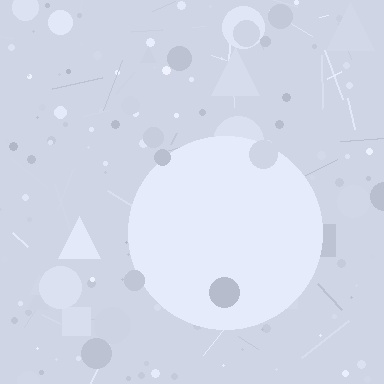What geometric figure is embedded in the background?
A circle is embedded in the background.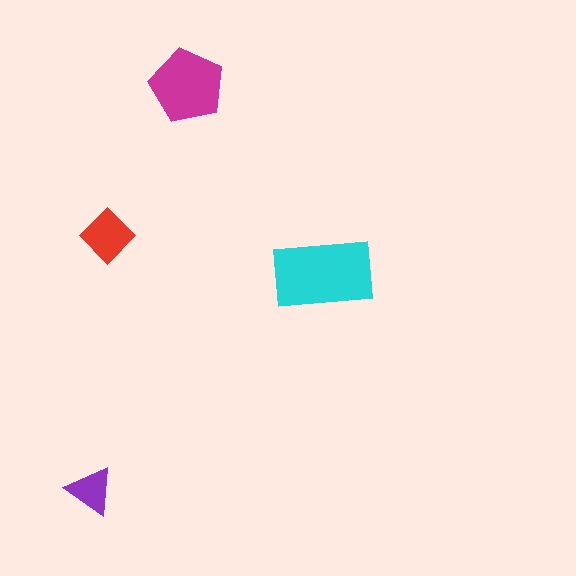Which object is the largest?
The cyan rectangle.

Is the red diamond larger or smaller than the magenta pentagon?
Smaller.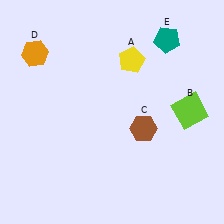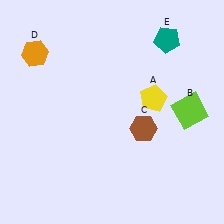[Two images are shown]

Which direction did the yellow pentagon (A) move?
The yellow pentagon (A) moved down.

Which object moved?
The yellow pentagon (A) moved down.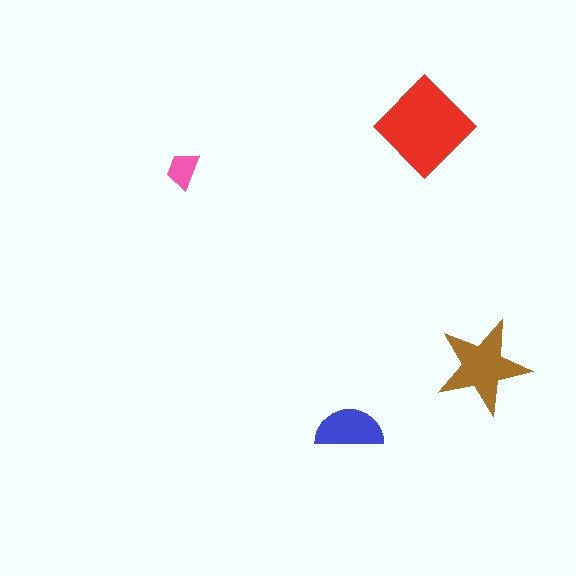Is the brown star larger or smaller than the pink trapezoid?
Larger.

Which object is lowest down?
The blue semicircle is bottommost.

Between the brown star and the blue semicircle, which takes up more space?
The brown star.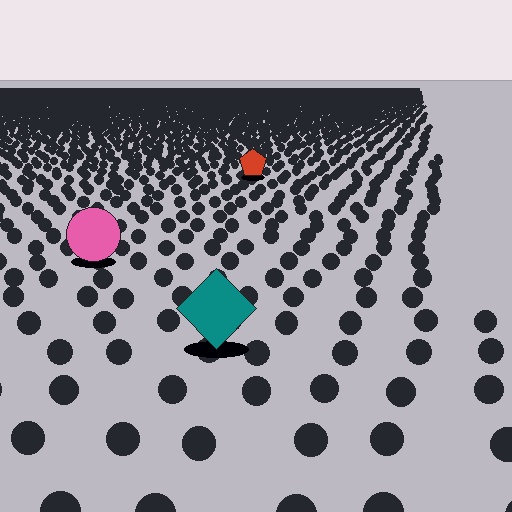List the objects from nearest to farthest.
From nearest to farthest: the teal diamond, the pink circle, the red pentagon.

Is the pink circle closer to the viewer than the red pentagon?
Yes. The pink circle is closer — you can tell from the texture gradient: the ground texture is coarser near it.